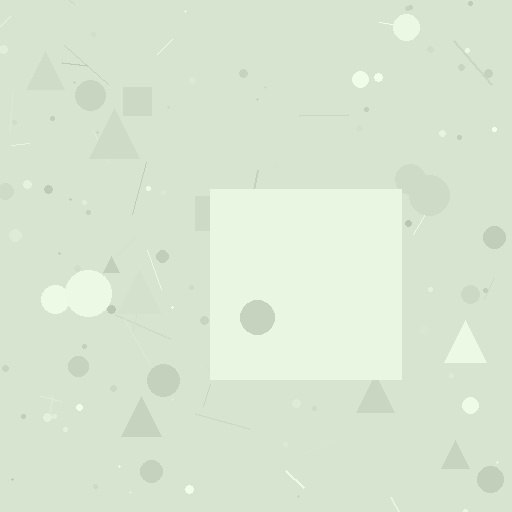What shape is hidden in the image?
A square is hidden in the image.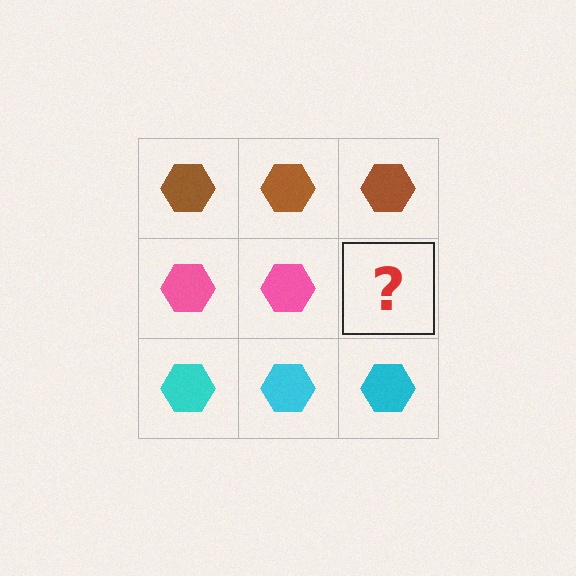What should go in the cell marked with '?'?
The missing cell should contain a pink hexagon.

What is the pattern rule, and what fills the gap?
The rule is that each row has a consistent color. The gap should be filled with a pink hexagon.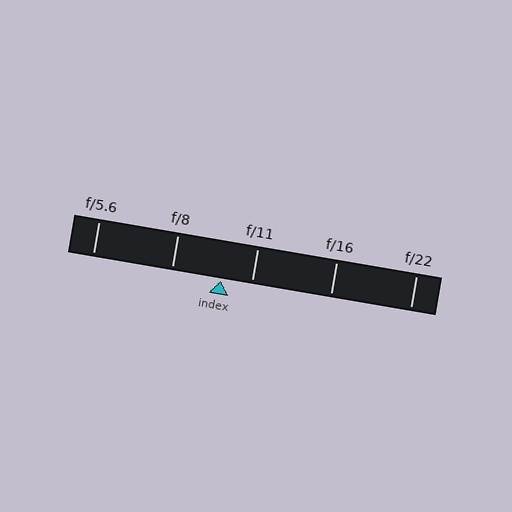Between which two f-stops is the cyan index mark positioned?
The index mark is between f/8 and f/11.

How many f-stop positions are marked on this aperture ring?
There are 5 f-stop positions marked.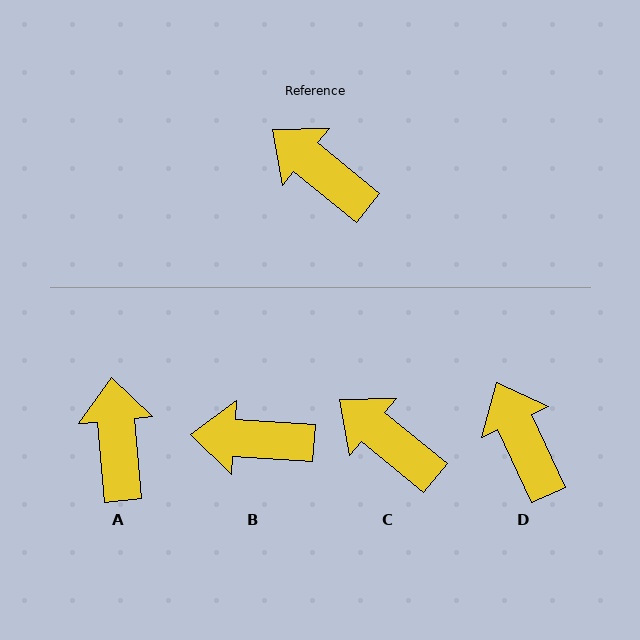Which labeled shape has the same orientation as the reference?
C.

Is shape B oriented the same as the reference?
No, it is off by about 35 degrees.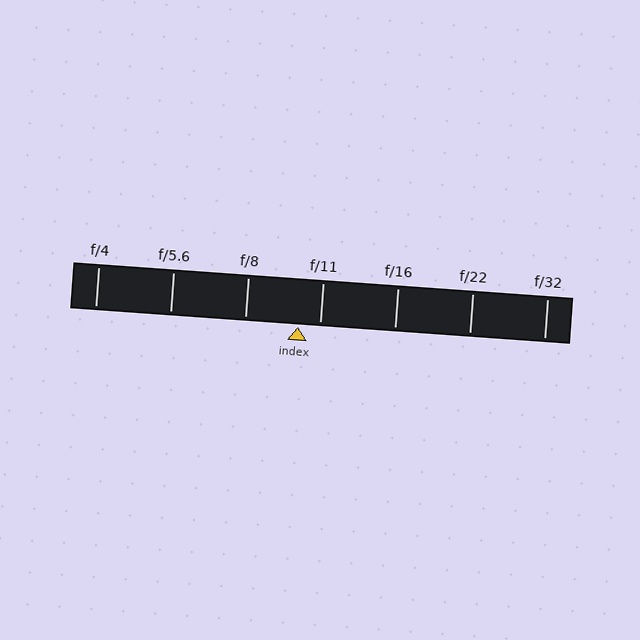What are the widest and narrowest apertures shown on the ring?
The widest aperture shown is f/4 and the narrowest is f/32.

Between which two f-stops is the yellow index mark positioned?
The index mark is between f/8 and f/11.